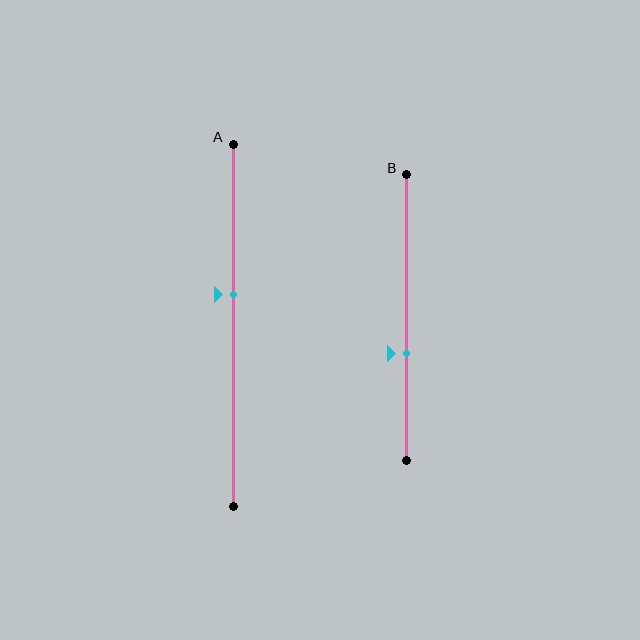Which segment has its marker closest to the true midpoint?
Segment A has its marker closest to the true midpoint.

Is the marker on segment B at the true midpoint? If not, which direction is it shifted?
No, the marker on segment B is shifted downward by about 12% of the segment length.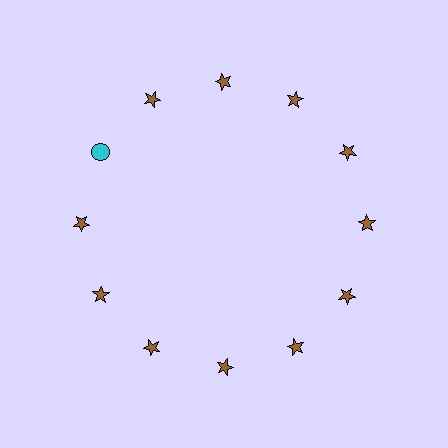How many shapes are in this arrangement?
There are 12 shapes arranged in a ring pattern.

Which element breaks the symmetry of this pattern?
The cyan circle at roughly the 10 o'clock position breaks the symmetry. All other shapes are brown stars.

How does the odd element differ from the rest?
It differs in both color (cyan instead of brown) and shape (circle instead of star).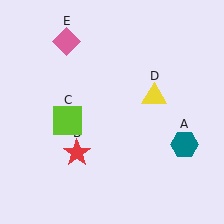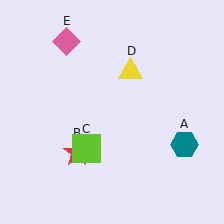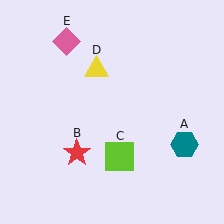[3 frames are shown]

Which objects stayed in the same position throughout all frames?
Teal hexagon (object A) and red star (object B) and pink diamond (object E) remained stationary.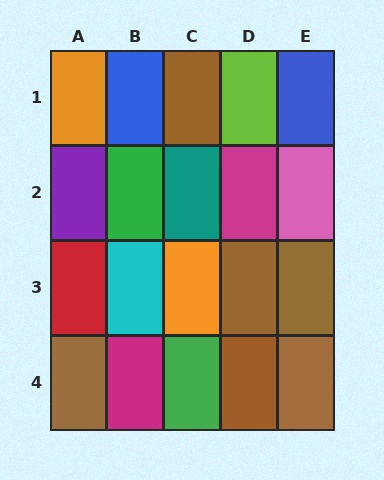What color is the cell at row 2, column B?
Green.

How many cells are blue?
2 cells are blue.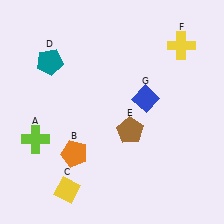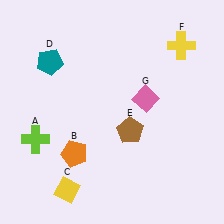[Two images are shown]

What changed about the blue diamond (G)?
In Image 1, G is blue. In Image 2, it changed to pink.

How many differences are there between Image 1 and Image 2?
There is 1 difference between the two images.